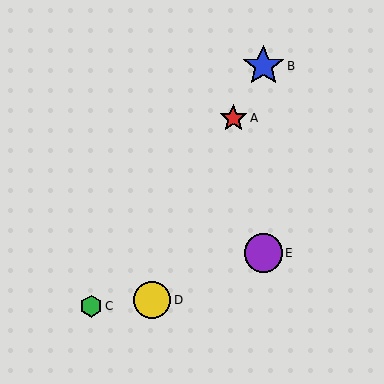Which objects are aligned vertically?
Objects B, E are aligned vertically.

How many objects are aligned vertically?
2 objects (B, E) are aligned vertically.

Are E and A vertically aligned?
No, E is at x≈263 and A is at x≈233.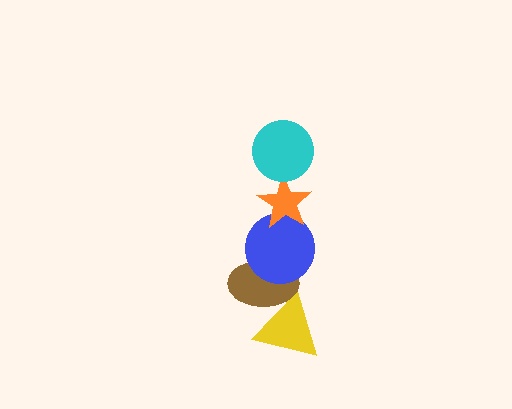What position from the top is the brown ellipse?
The brown ellipse is 4th from the top.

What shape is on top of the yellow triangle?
The brown ellipse is on top of the yellow triangle.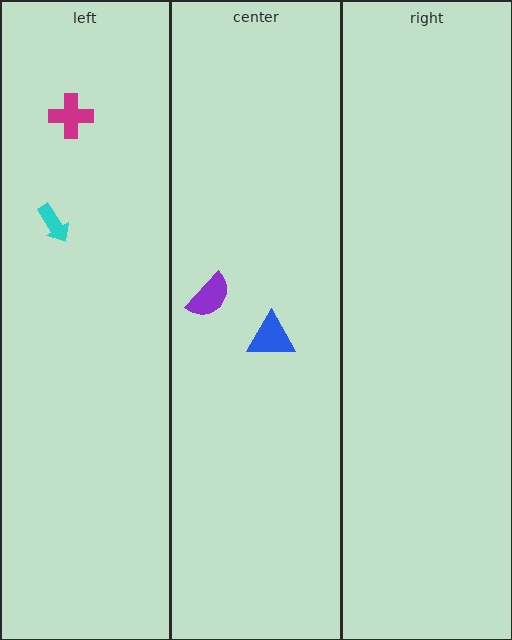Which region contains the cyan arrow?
The left region.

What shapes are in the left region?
The cyan arrow, the magenta cross.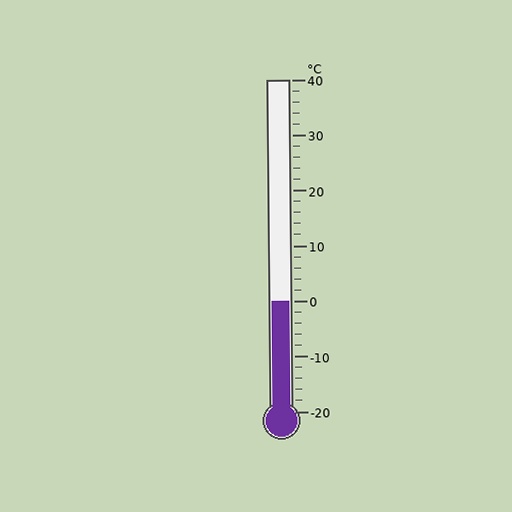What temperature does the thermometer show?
The thermometer shows approximately 0°C.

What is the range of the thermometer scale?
The thermometer scale ranges from -20°C to 40°C.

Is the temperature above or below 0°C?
The temperature is at 0°C.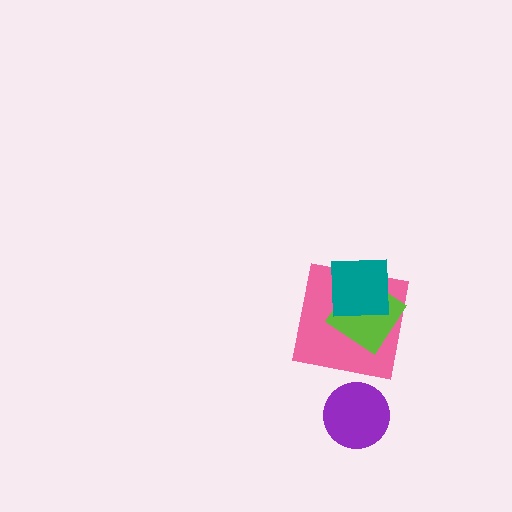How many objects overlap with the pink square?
2 objects overlap with the pink square.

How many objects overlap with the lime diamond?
2 objects overlap with the lime diamond.